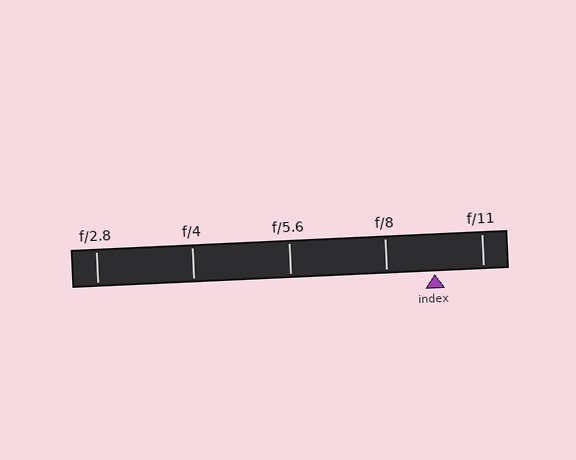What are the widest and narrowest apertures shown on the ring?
The widest aperture shown is f/2.8 and the narrowest is f/11.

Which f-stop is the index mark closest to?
The index mark is closest to f/11.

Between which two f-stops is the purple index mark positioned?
The index mark is between f/8 and f/11.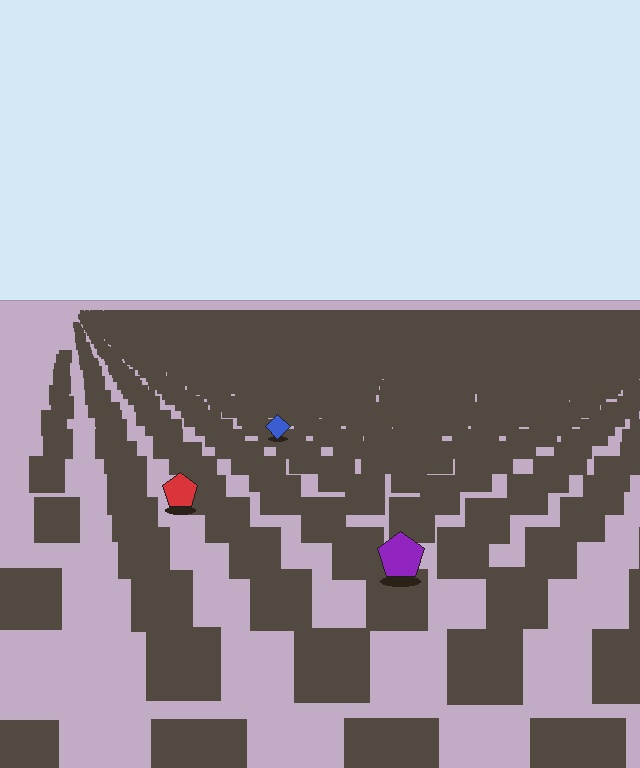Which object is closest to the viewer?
The purple pentagon is closest. The texture marks near it are larger and more spread out.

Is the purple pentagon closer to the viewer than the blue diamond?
Yes. The purple pentagon is closer — you can tell from the texture gradient: the ground texture is coarser near it.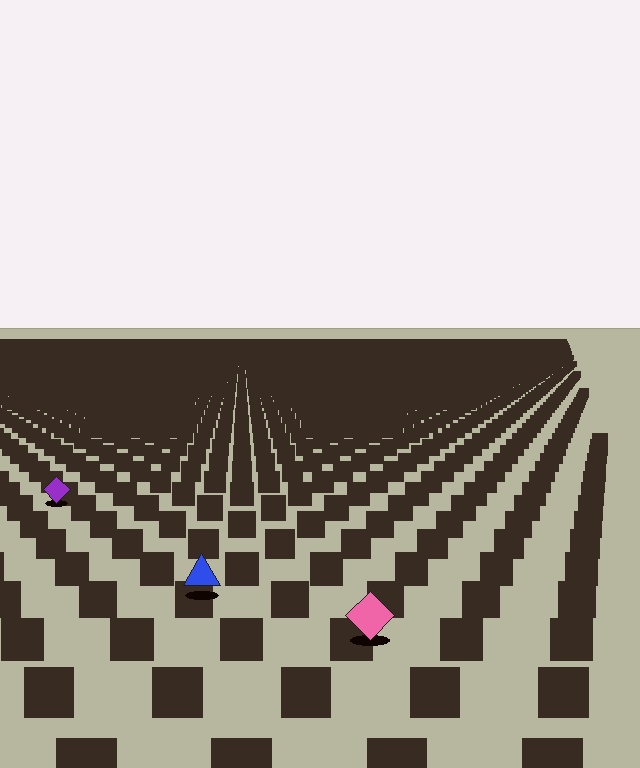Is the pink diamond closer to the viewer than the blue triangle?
Yes. The pink diamond is closer — you can tell from the texture gradient: the ground texture is coarser near it.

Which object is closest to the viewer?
The pink diamond is closest. The texture marks near it are larger and more spread out.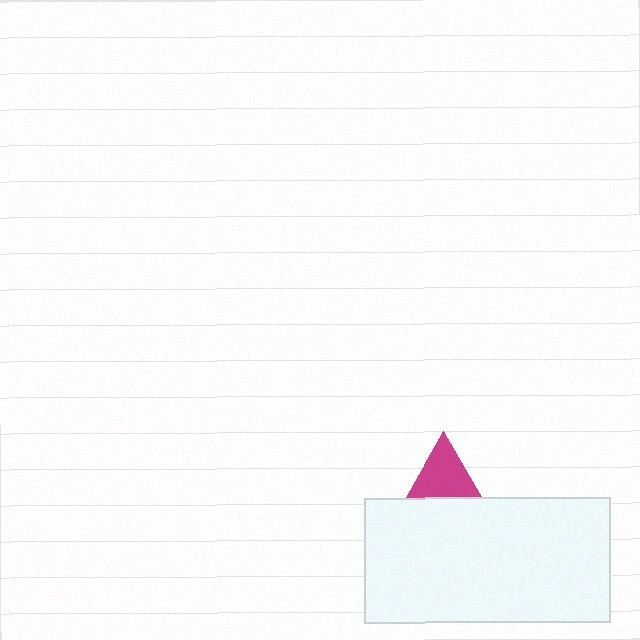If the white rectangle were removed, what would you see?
You would see the complete magenta triangle.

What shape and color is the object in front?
The object in front is a white rectangle.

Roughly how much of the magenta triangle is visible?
A small part of it is visible (roughly 37%).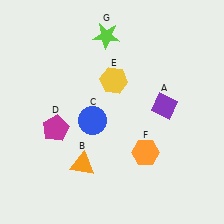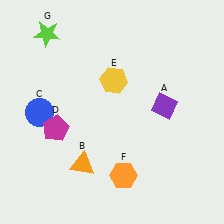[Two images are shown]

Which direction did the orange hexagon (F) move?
The orange hexagon (F) moved down.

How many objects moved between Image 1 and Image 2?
3 objects moved between the two images.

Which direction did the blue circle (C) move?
The blue circle (C) moved left.